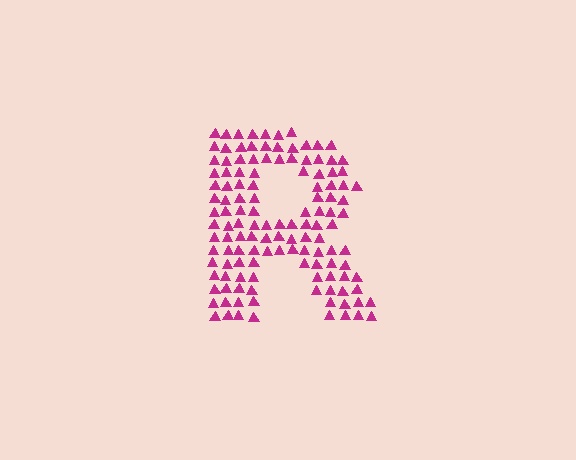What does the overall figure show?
The overall figure shows the letter R.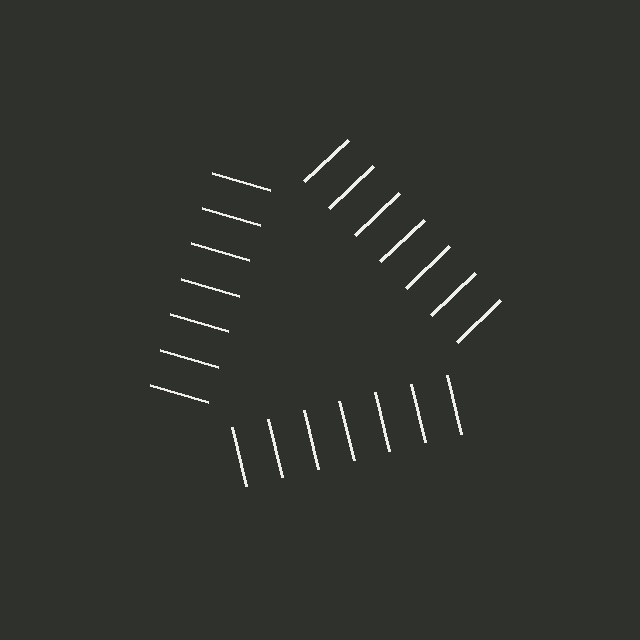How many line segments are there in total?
21 — 7 along each of the 3 edges.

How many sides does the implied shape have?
3 sides — the line-ends trace a triangle.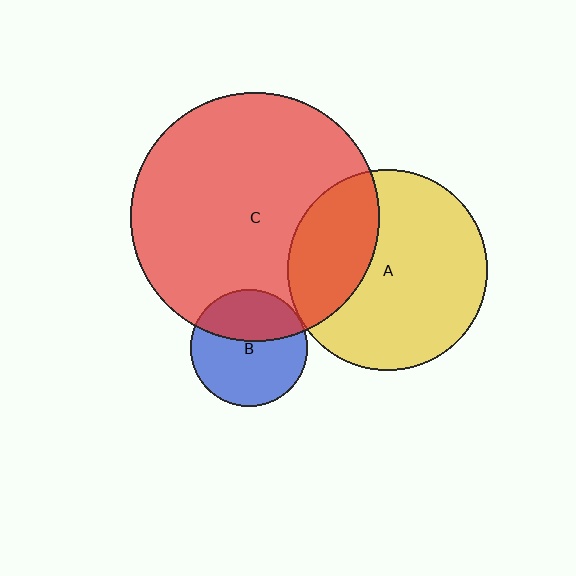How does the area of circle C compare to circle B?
Approximately 4.5 times.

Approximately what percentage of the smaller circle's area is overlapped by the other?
Approximately 30%.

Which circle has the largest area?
Circle C (red).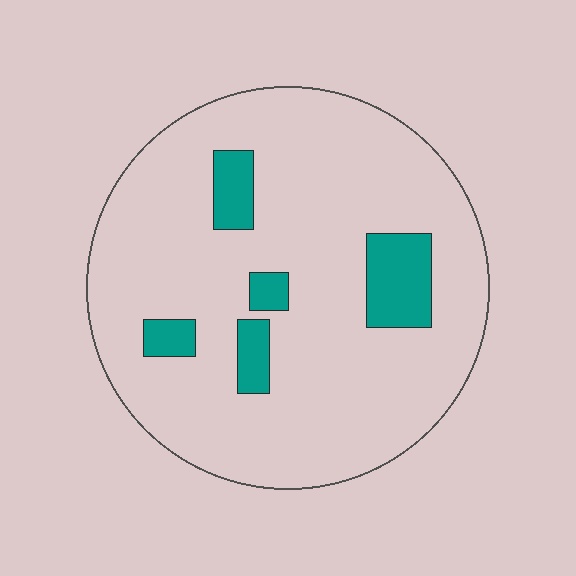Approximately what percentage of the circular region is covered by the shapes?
Approximately 10%.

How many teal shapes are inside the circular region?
5.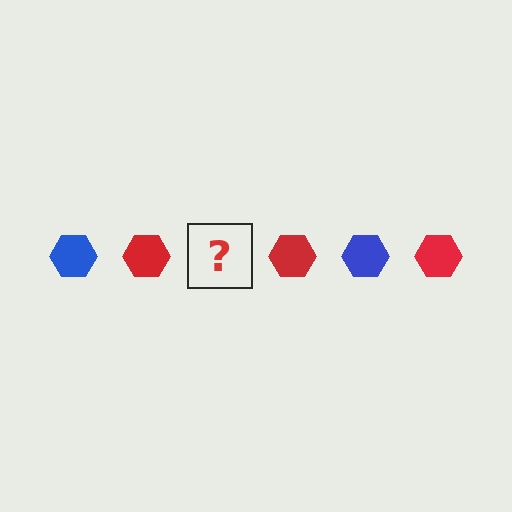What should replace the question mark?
The question mark should be replaced with a blue hexagon.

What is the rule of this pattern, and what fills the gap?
The rule is that the pattern cycles through blue, red hexagons. The gap should be filled with a blue hexagon.